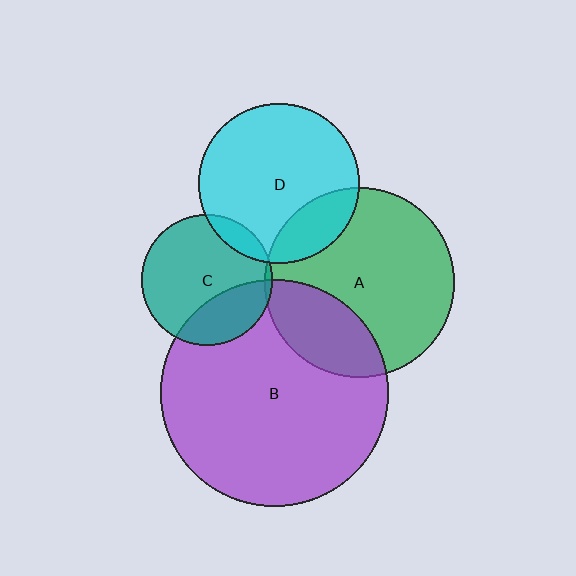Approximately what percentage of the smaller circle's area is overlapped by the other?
Approximately 25%.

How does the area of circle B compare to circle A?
Approximately 1.4 times.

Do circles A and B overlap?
Yes.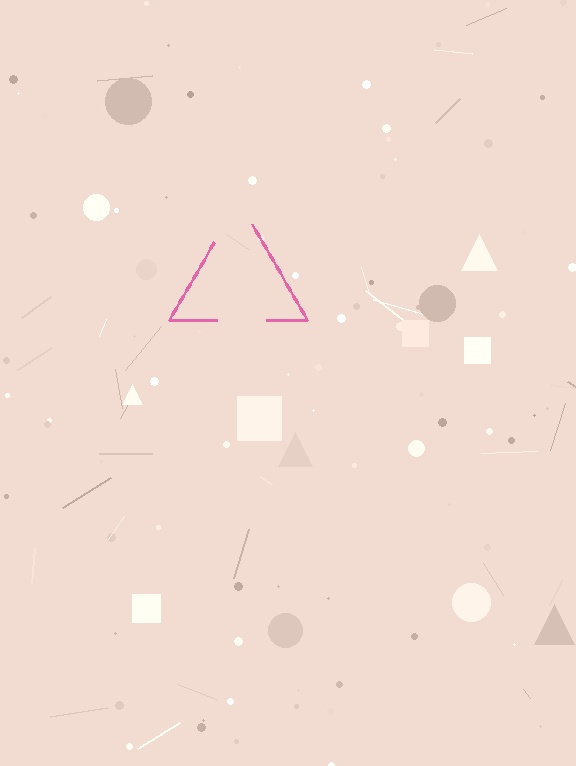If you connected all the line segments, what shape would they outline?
They would outline a triangle.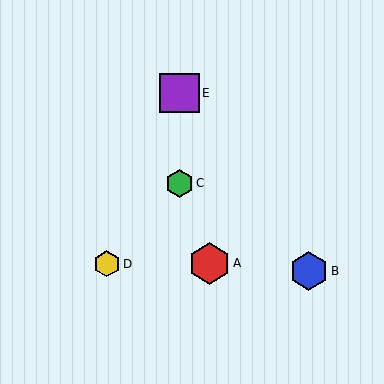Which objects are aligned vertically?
Objects C, E are aligned vertically.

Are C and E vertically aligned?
Yes, both are at x≈179.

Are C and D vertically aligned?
No, C is at x≈179 and D is at x≈107.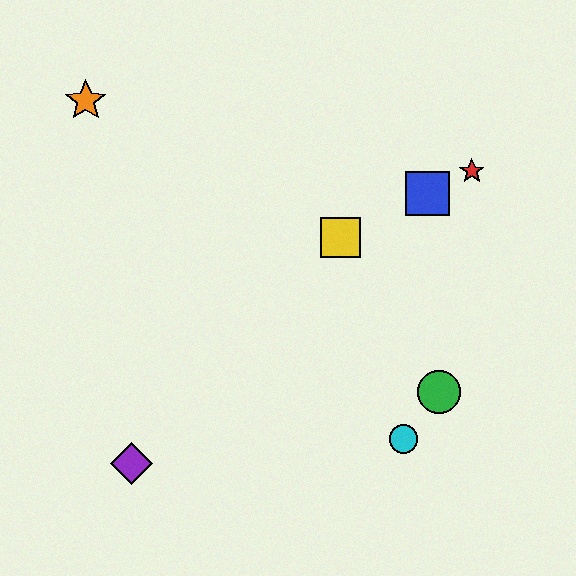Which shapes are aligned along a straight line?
The red star, the blue square, the yellow square are aligned along a straight line.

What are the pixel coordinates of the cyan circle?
The cyan circle is at (404, 439).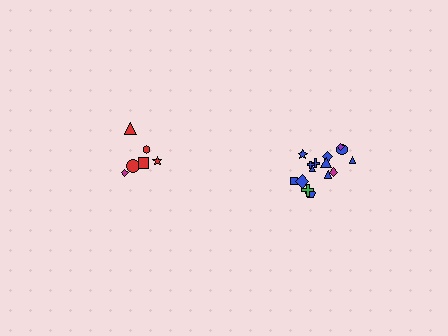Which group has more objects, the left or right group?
The right group.